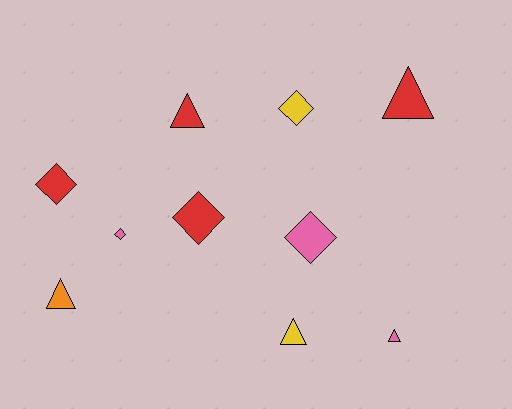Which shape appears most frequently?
Diamond, with 5 objects.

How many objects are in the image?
There are 10 objects.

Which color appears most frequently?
Red, with 4 objects.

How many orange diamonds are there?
There are no orange diamonds.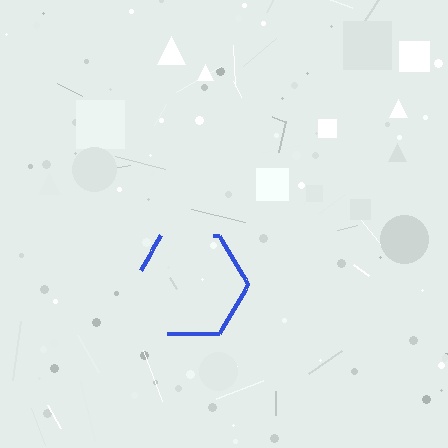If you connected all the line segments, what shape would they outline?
They would outline a hexagon.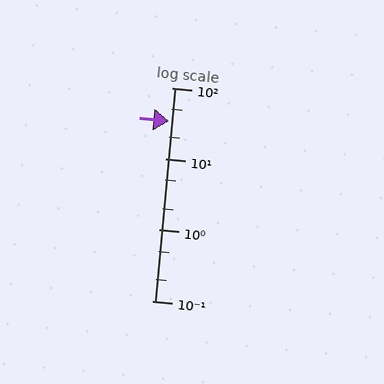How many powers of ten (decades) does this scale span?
The scale spans 3 decades, from 0.1 to 100.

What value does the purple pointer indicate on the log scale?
The pointer indicates approximately 34.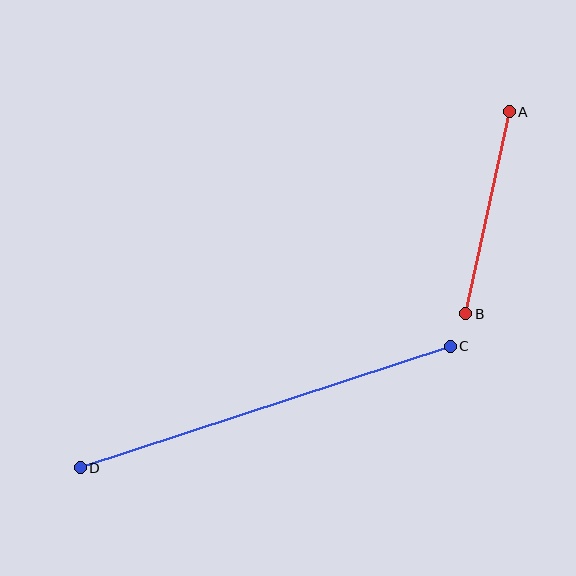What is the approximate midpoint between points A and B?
The midpoint is at approximately (487, 213) pixels.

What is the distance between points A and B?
The distance is approximately 207 pixels.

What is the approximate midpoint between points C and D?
The midpoint is at approximately (265, 407) pixels.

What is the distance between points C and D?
The distance is approximately 390 pixels.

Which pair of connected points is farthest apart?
Points C and D are farthest apart.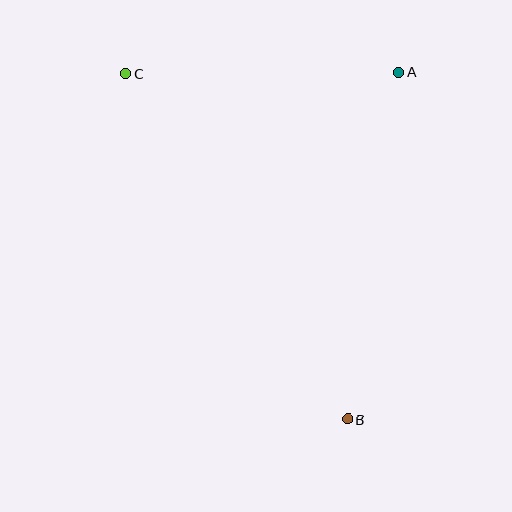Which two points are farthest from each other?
Points B and C are farthest from each other.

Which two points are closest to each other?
Points A and C are closest to each other.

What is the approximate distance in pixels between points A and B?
The distance between A and B is approximately 350 pixels.